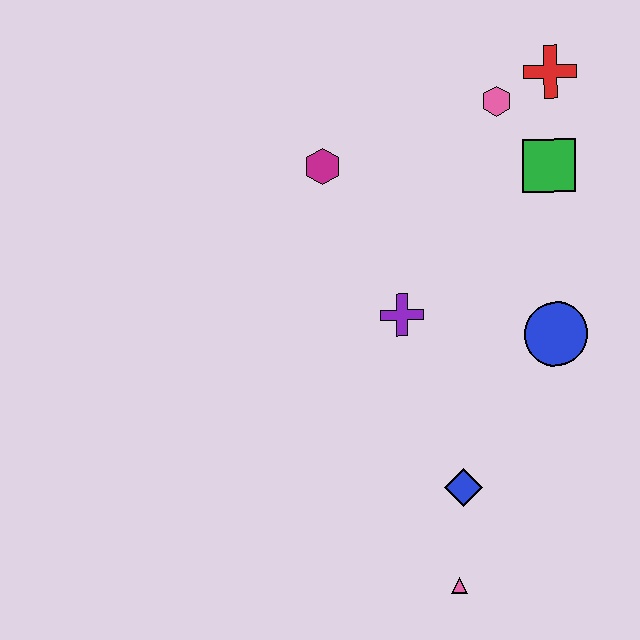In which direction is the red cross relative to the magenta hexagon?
The red cross is to the right of the magenta hexagon.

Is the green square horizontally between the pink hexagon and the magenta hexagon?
No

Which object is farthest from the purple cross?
The red cross is farthest from the purple cross.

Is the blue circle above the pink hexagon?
No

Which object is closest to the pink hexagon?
The red cross is closest to the pink hexagon.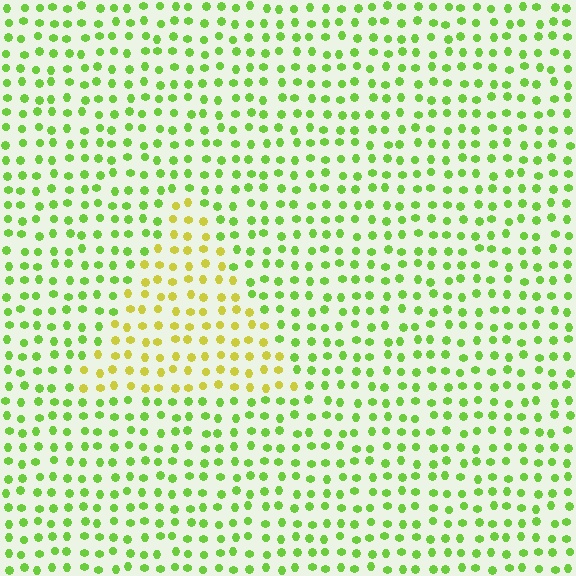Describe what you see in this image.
The image is filled with small lime elements in a uniform arrangement. A triangle-shaped region is visible where the elements are tinted to a slightly different hue, forming a subtle color boundary.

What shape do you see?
I see a triangle.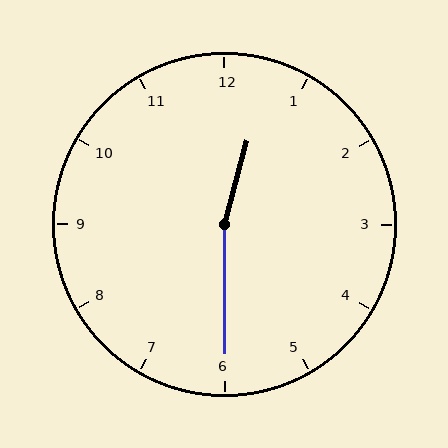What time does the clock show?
12:30.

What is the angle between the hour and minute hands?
Approximately 165 degrees.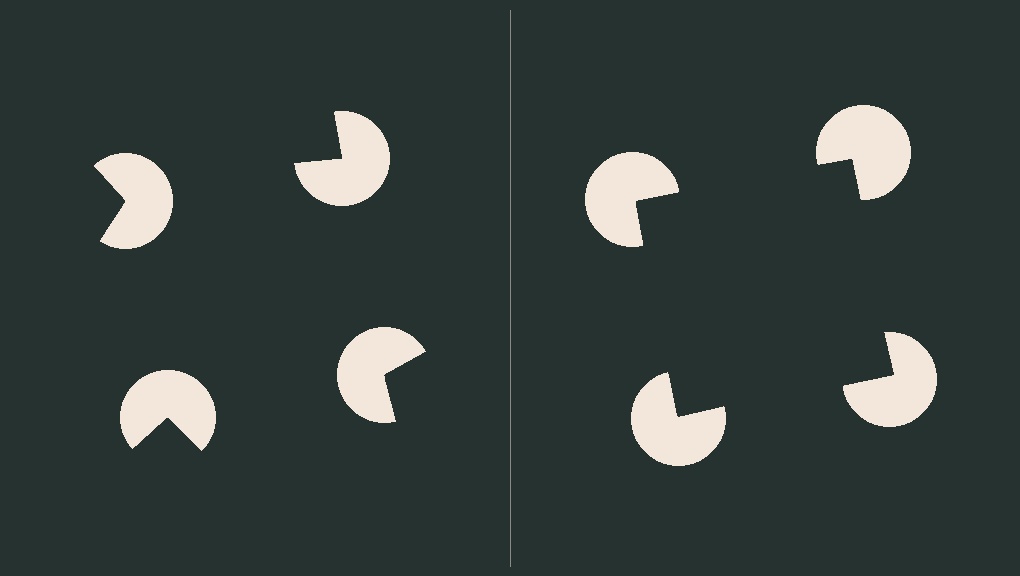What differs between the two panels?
The pac-man discs are positioned identically on both sides; only the wedge orientations differ. On the right they align to a square; on the left they are misaligned.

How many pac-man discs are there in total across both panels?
8 — 4 on each side.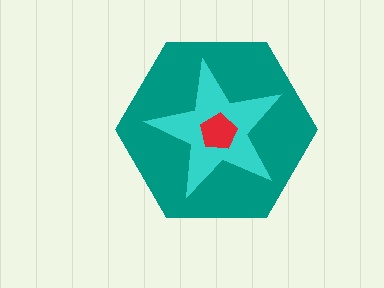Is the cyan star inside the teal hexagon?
Yes.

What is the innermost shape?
The red pentagon.